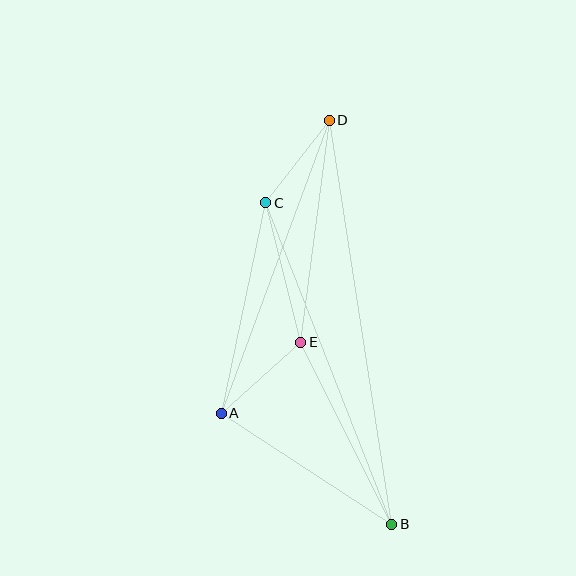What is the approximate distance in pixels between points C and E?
The distance between C and E is approximately 144 pixels.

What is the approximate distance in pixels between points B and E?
The distance between B and E is approximately 203 pixels.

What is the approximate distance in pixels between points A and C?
The distance between A and C is approximately 215 pixels.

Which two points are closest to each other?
Points C and D are closest to each other.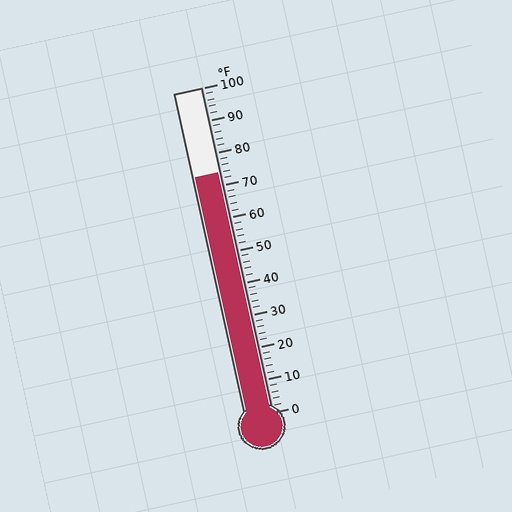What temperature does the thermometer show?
The thermometer shows approximately 74°F.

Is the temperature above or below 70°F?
The temperature is above 70°F.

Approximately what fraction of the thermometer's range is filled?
The thermometer is filled to approximately 75% of its range.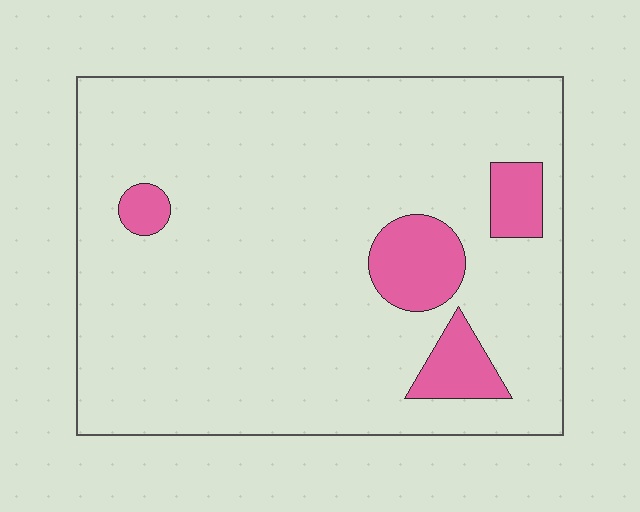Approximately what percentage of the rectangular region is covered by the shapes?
Approximately 10%.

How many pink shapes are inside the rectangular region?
4.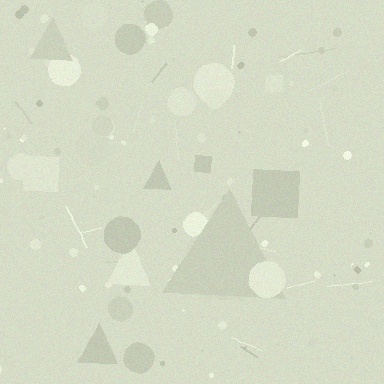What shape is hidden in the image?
A triangle is hidden in the image.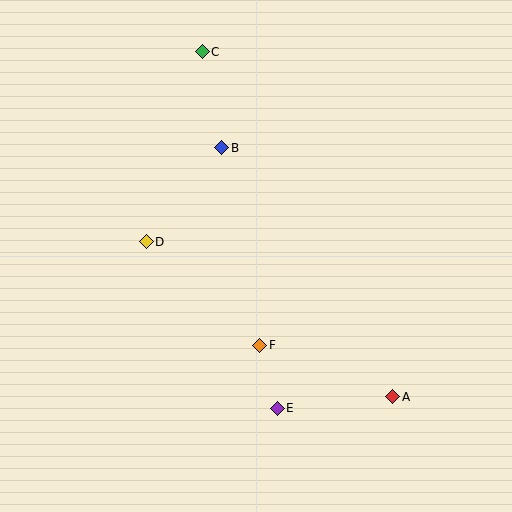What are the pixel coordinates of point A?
Point A is at (393, 397).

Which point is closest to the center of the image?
Point F at (260, 345) is closest to the center.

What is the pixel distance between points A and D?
The distance between A and D is 292 pixels.